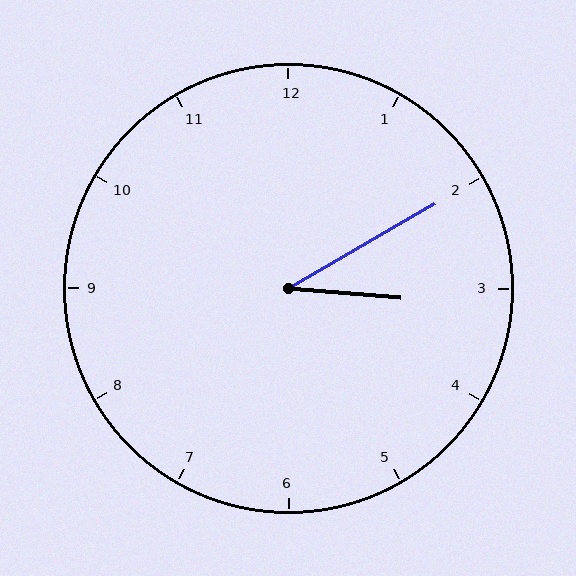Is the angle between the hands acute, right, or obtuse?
It is acute.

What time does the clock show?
3:10.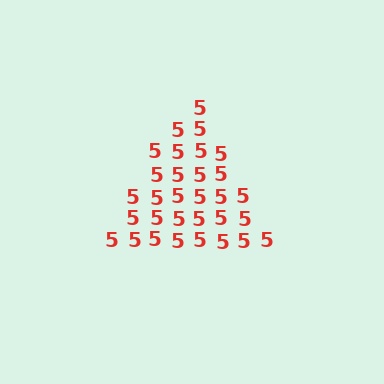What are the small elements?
The small elements are digit 5's.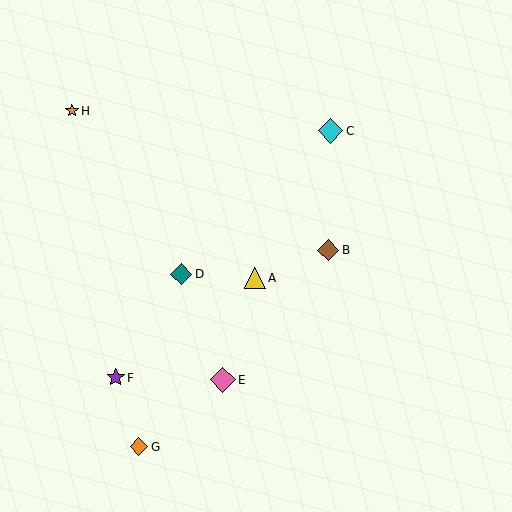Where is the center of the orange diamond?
The center of the orange diamond is at (139, 447).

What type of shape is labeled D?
Shape D is a teal diamond.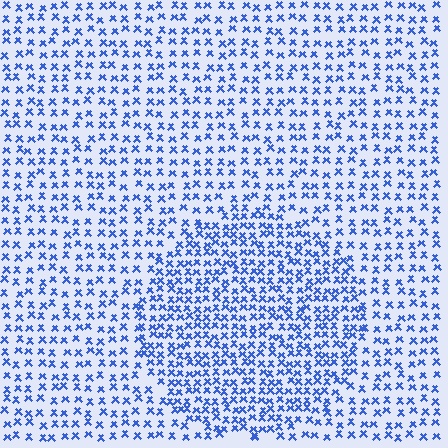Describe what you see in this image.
The image contains small blue elements arranged at two different densities. A circle-shaped region is visible where the elements are more densely packed than the surrounding area.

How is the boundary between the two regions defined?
The boundary is defined by a change in element density (approximately 1.7x ratio). All elements are the same color, size, and shape.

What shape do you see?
I see a circle.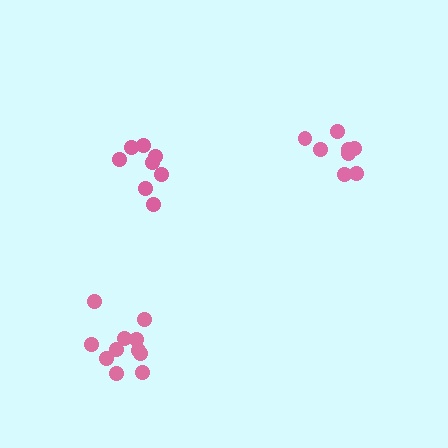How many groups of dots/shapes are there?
There are 3 groups.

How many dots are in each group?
Group 1: 8 dots, Group 2: 8 dots, Group 3: 11 dots (27 total).